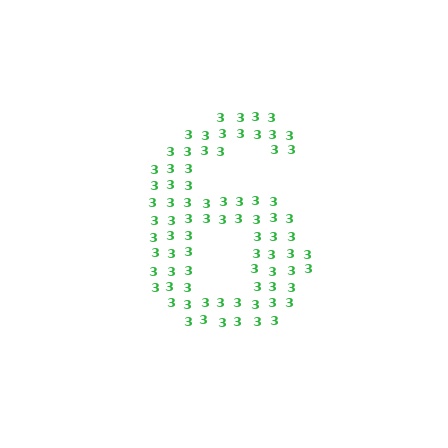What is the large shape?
The large shape is the digit 6.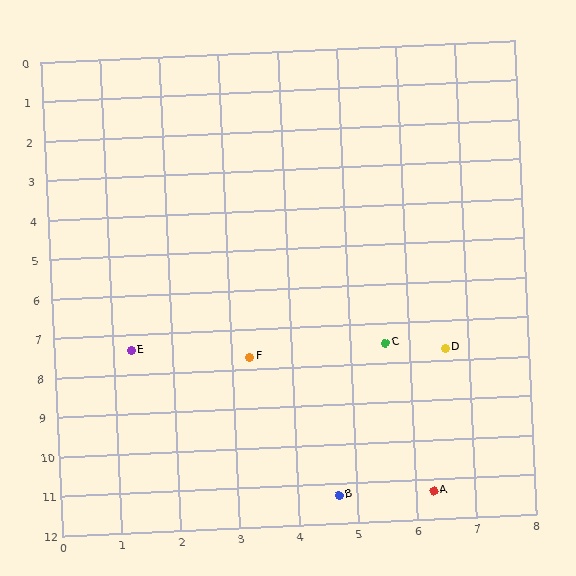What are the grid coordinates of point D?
Point D is at approximately (6.6, 7.7).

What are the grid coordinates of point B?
Point B is at approximately (4.7, 11.3).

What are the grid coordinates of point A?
Point A is at approximately (6.3, 11.3).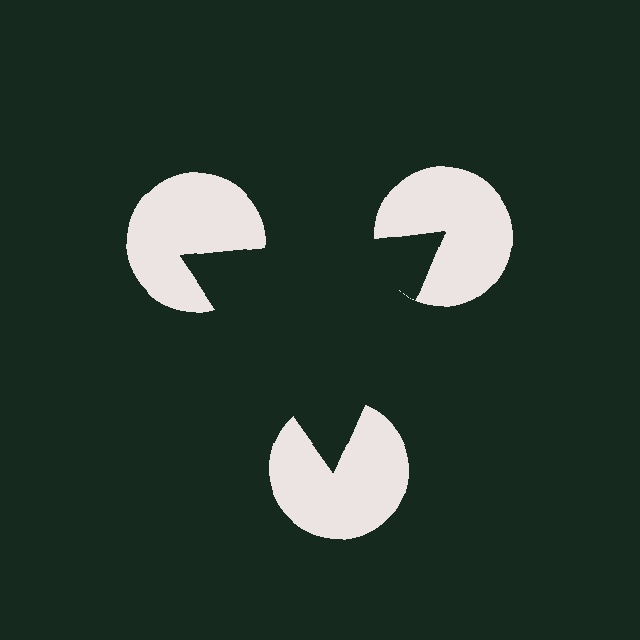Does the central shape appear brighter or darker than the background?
It typically appears slightly darker than the background, even though no actual brightness change is drawn.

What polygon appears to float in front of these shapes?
An illusory triangle — its edges are inferred from the aligned wedge cuts in the pac-man discs, not physically drawn.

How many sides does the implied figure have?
3 sides.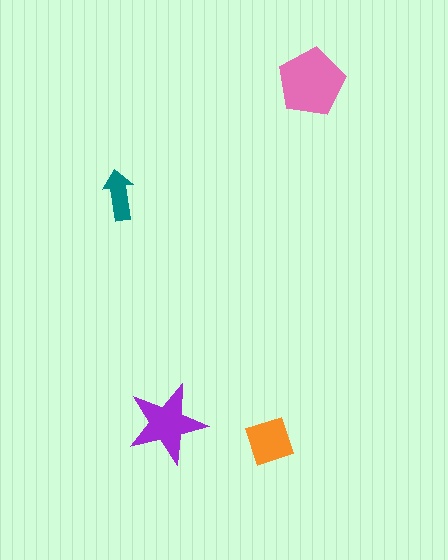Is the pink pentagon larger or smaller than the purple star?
Larger.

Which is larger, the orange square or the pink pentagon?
The pink pentagon.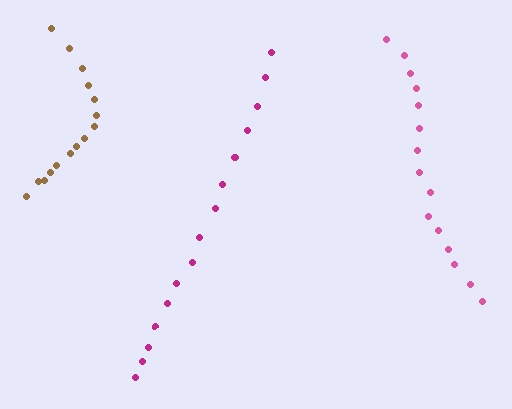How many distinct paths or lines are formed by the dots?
There are 3 distinct paths.